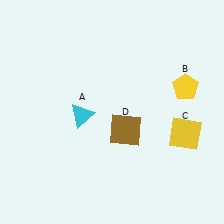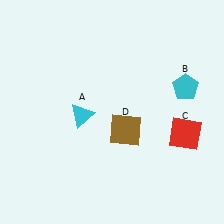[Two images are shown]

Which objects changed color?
B changed from yellow to cyan. C changed from yellow to red.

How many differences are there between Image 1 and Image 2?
There are 2 differences between the two images.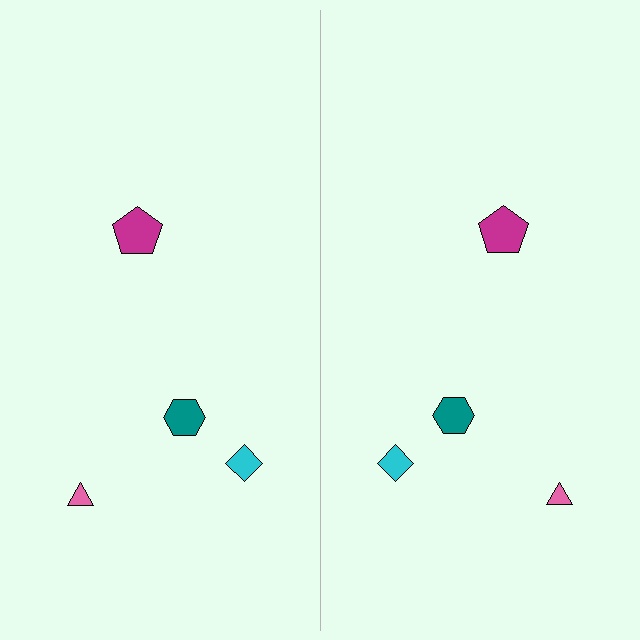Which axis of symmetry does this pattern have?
The pattern has a vertical axis of symmetry running through the center of the image.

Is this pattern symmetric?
Yes, this pattern has bilateral (reflection) symmetry.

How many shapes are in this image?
There are 8 shapes in this image.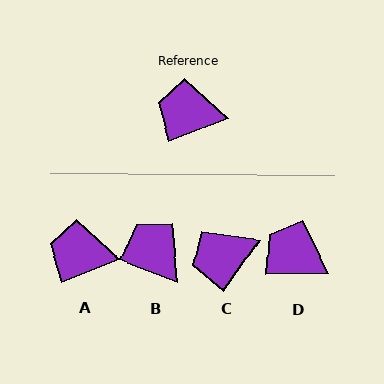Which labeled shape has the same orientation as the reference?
A.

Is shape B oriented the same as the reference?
No, it is off by about 42 degrees.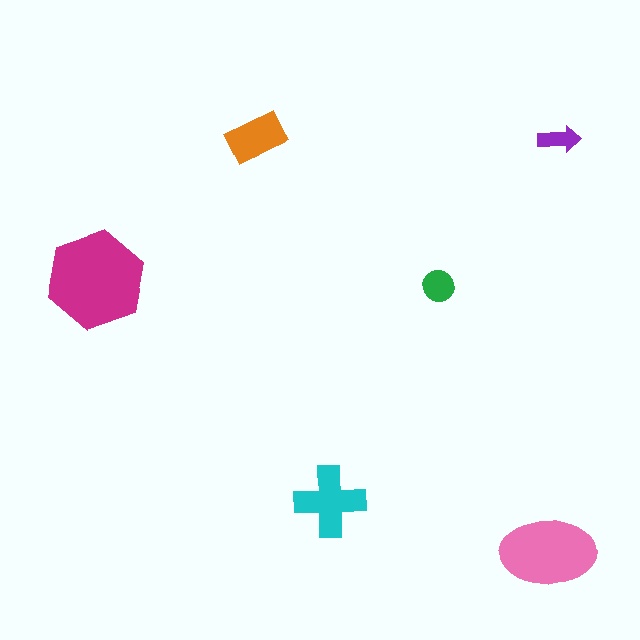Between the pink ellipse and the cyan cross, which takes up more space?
The pink ellipse.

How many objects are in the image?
There are 6 objects in the image.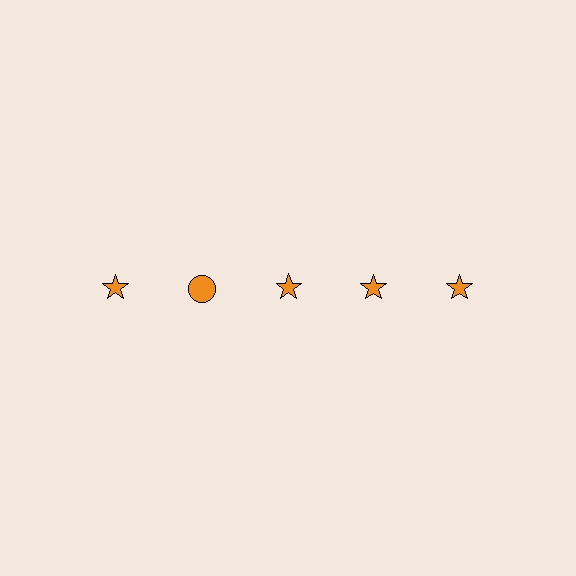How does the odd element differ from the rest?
It has a different shape: circle instead of star.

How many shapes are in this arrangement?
There are 5 shapes arranged in a grid pattern.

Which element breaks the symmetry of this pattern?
The orange circle in the top row, second from left column breaks the symmetry. All other shapes are orange stars.